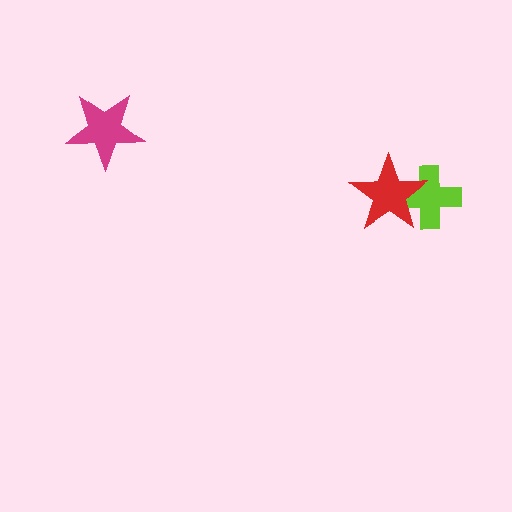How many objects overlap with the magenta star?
0 objects overlap with the magenta star.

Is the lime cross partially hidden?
Yes, it is partially covered by another shape.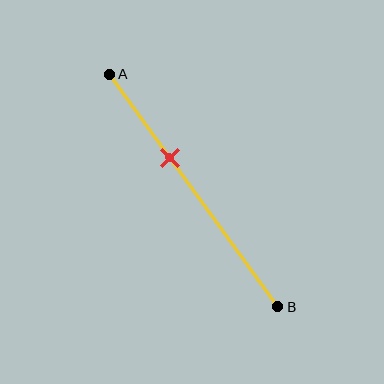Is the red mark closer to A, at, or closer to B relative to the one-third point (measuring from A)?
The red mark is approximately at the one-third point of segment AB.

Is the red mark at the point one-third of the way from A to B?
Yes, the mark is approximately at the one-third point.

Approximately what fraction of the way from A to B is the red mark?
The red mark is approximately 35% of the way from A to B.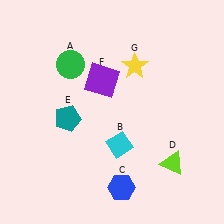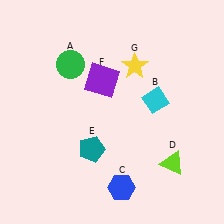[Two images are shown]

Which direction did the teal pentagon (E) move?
The teal pentagon (E) moved down.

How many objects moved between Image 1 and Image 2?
2 objects moved between the two images.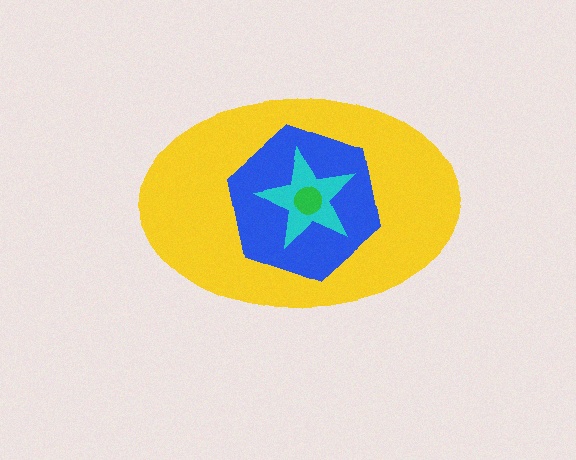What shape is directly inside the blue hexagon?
The cyan star.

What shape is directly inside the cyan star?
The green circle.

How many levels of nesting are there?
4.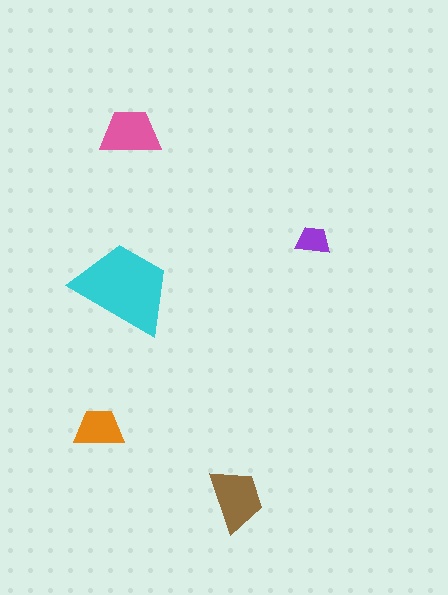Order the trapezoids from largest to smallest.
the cyan one, the brown one, the pink one, the orange one, the purple one.